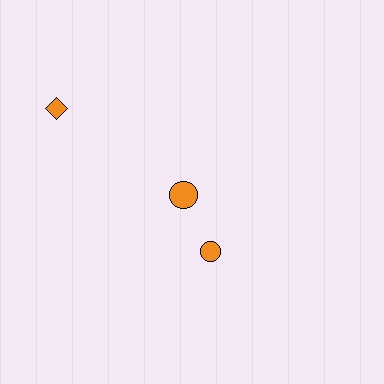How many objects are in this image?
There are 3 objects.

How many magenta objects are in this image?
There are no magenta objects.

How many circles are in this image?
There are 2 circles.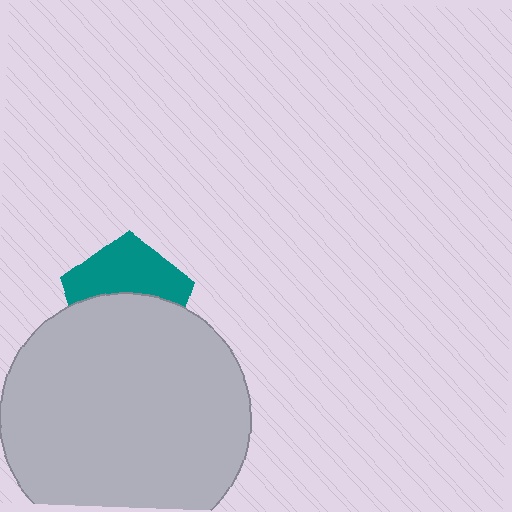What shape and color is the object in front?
The object in front is a light gray circle.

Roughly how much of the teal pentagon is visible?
About half of it is visible (roughly 47%).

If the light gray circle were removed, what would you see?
You would see the complete teal pentagon.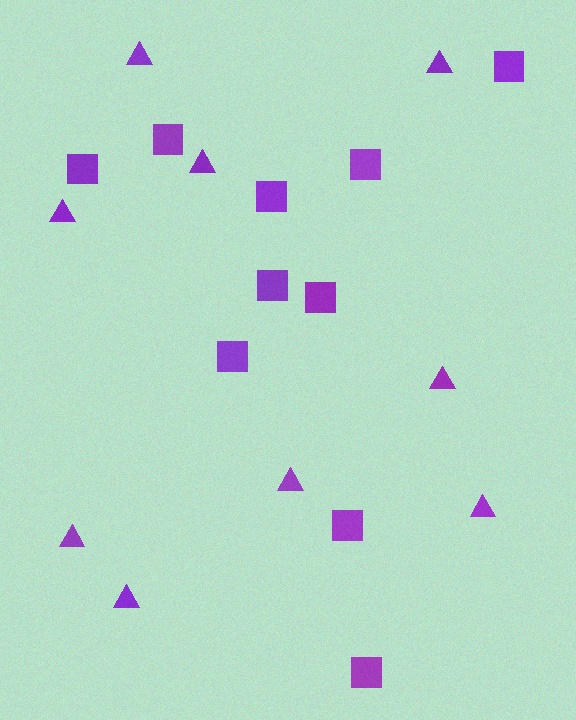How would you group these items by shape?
There are 2 groups: one group of squares (10) and one group of triangles (9).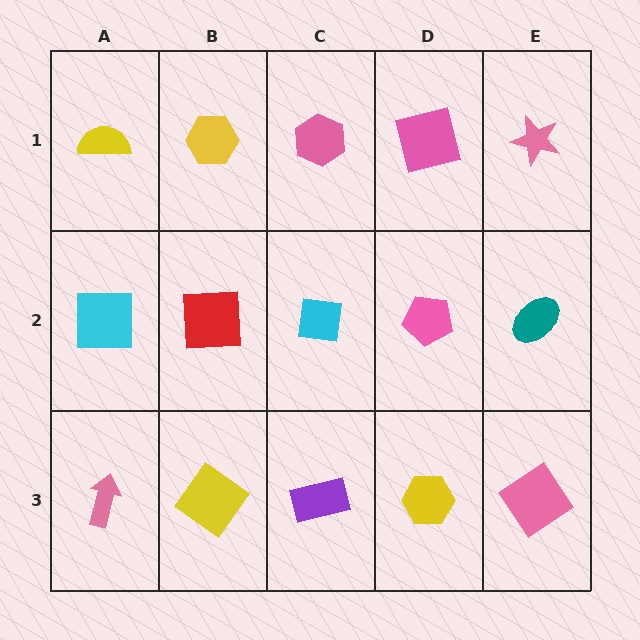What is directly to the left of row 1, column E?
A pink square.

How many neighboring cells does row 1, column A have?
2.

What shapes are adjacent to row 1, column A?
A cyan square (row 2, column A), a yellow hexagon (row 1, column B).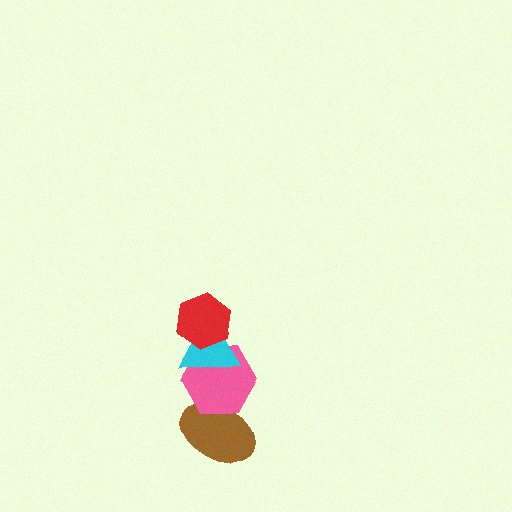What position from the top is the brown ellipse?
The brown ellipse is 4th from the top.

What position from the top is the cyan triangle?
The cyan triangle is 2nd from the top.